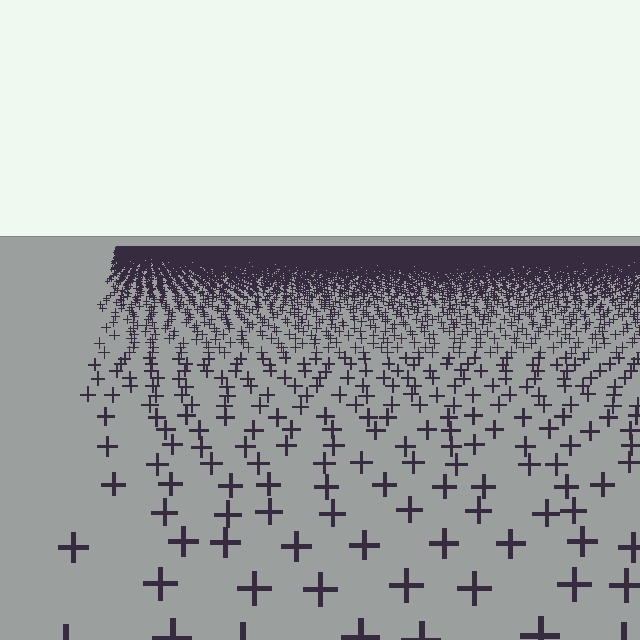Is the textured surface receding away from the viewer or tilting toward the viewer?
The surface is receding away from the viewer. Texture elements get smaller and denser toward the top.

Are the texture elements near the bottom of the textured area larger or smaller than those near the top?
Larger. Near the bottom, elements are closer to the viewer and appear at a bigger on-screen size.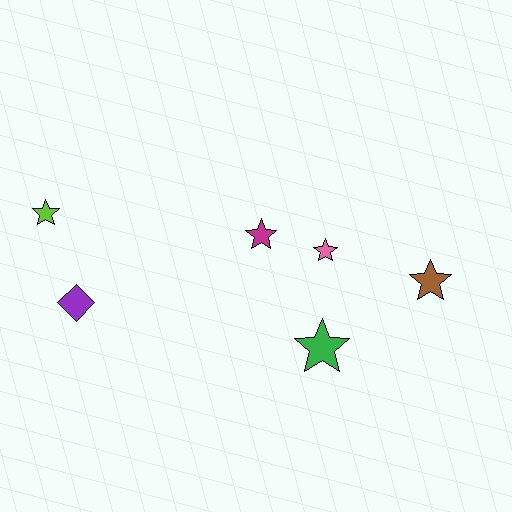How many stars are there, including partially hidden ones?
There are 5 stars.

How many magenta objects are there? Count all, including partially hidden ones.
There is 1 magenta object.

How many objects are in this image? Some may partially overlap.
There are 6 objects.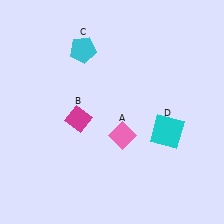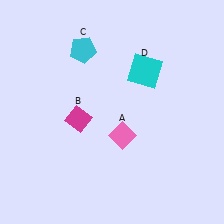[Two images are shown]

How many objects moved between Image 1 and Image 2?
1 object moved between the two images.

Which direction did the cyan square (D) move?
The cyan square (D) moved up.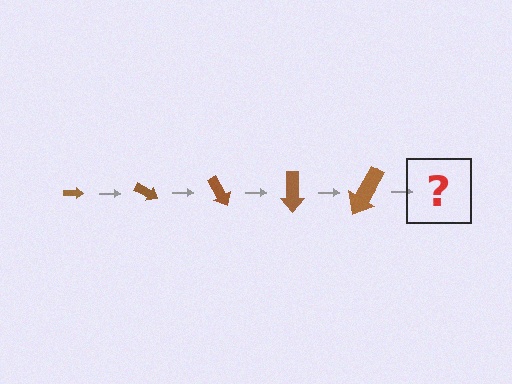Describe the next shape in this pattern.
It should be an arrow, larger than the previous one and rotated 150 degrees from the start.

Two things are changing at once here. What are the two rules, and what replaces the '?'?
The two rules are that the arrow grows larger each step and it rotates 30 degrees each step. The '?' should be an arrow, larger than the previous one and rotated 150 degrees from the start.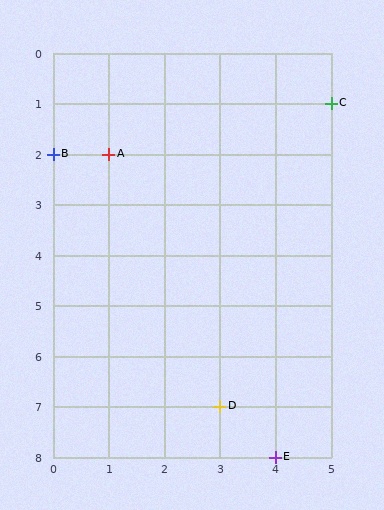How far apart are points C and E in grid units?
Points C and E are 1 column and 7 rows apart (about 7.1 grid units diagonally).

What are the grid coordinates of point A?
Point A is at grid coordinates (1, 2).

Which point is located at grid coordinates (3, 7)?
Point D is at (3, 7).